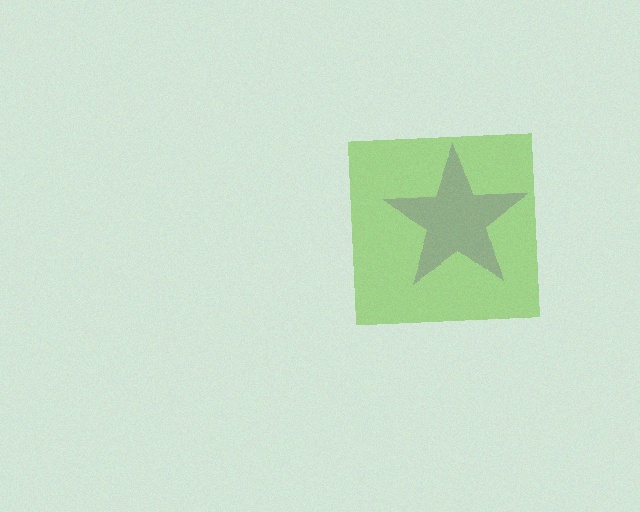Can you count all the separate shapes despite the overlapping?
Yes, there are 2 separate shapes.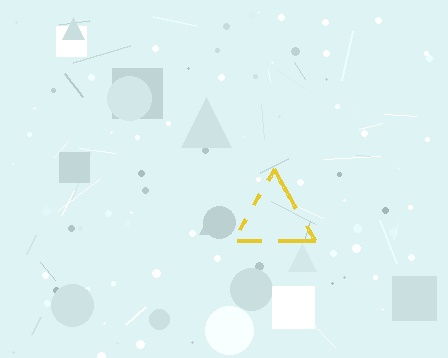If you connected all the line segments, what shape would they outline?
They would outline a triangle.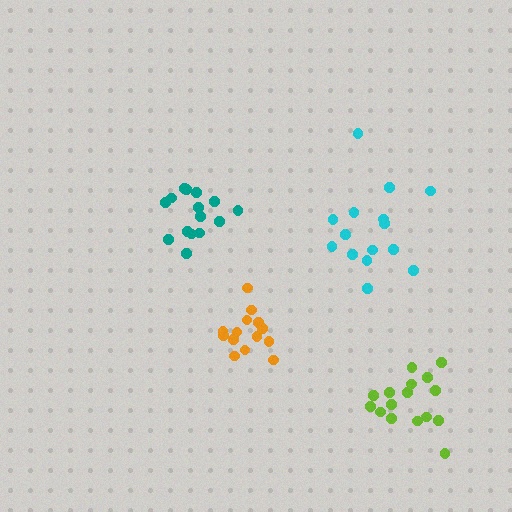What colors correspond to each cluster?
The clusters are colored: teal, lime, orange, cyan.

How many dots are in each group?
Group 1: 15 dots, Group 2: 16 dots, Group 3: 14 dots, Group 4: 15 dots (60 total).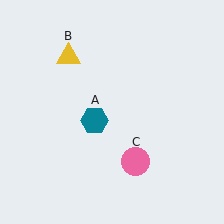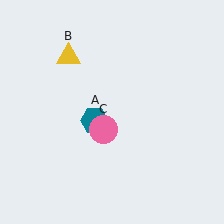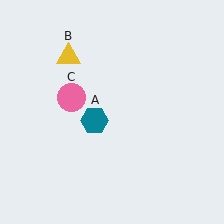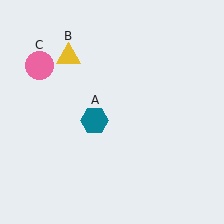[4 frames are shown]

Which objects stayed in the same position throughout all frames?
Teal hexagon (object A) and yellow triangle (object B) remained stationary.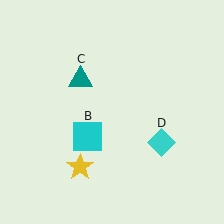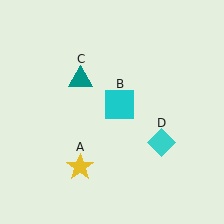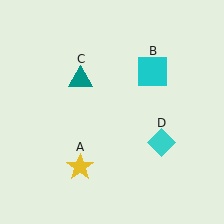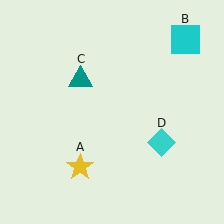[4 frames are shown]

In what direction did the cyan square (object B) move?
The cyan square (object B) moved up and to the right.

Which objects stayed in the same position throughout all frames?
Yellow star (object A) and teal triangle (object C) and cyan diamond (object D) remained stationary.